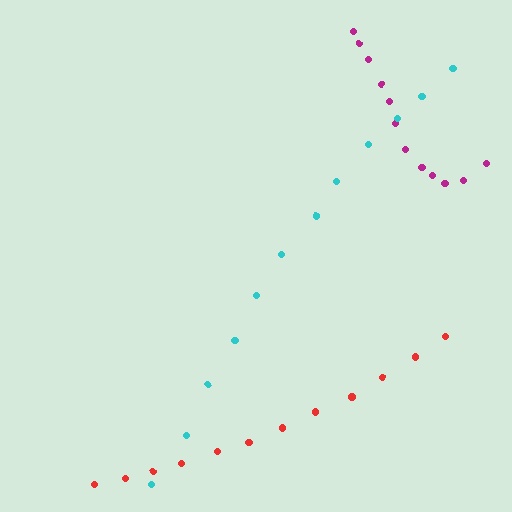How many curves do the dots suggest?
There are 3 distinct paths.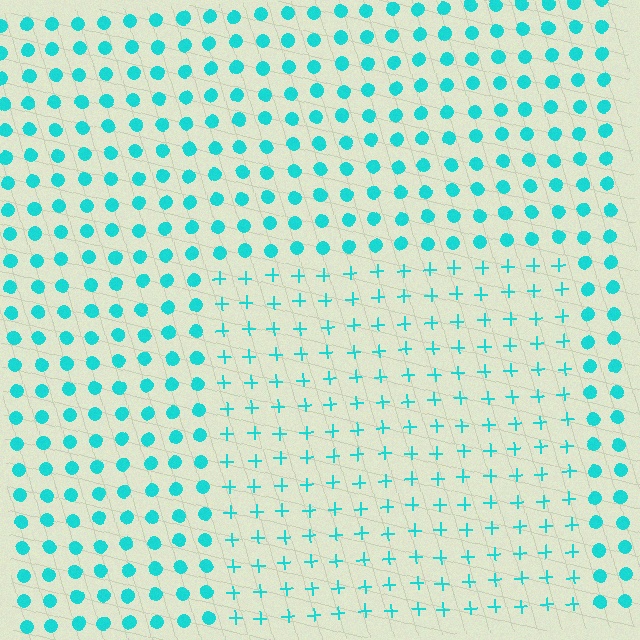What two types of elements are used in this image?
The image uses plus signs inside the rectangle region and circles outside it.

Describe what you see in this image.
The image is filled with small cyan elements arranged in a uniform grid. A rectangle-shaped region contains plus signs, while the surrounding area contains circles. The boundary is defined purely by the change in element shape.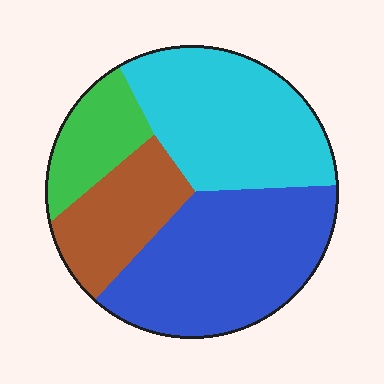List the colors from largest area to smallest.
From largest to smallest: blue, cyan, brown, green.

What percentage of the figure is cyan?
Cyan covers 33% of the figure.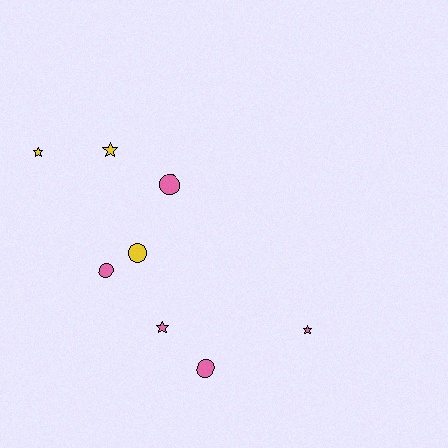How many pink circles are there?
There are 3 pink circles.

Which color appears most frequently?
Pink, with 5 objects.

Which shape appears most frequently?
Circle, with 4 objects.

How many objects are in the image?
There are 8 objects.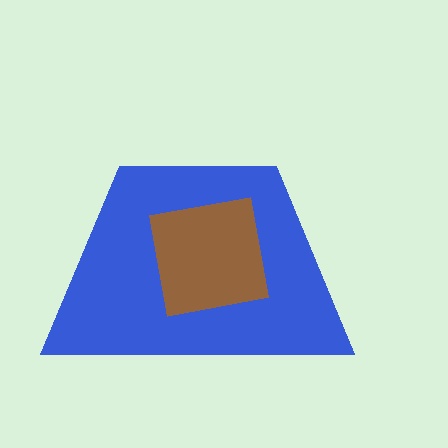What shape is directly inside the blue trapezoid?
The brown square.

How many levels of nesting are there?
2.